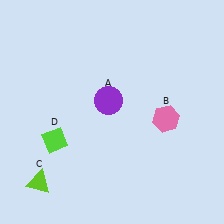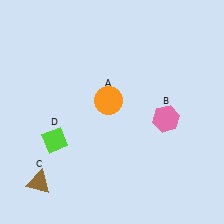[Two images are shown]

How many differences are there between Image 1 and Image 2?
There are 2 differences between the two images.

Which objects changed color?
A changed from purple to orange. C changed from lime to brown.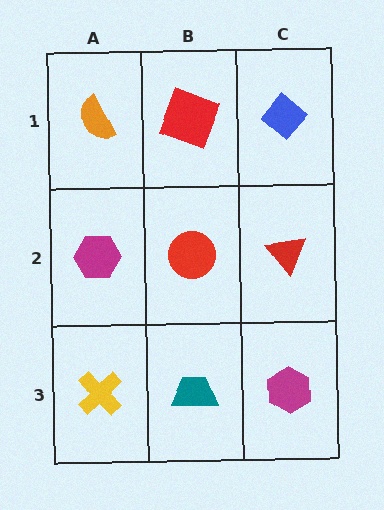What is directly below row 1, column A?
A magenta hexagon.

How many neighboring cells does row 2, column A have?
3.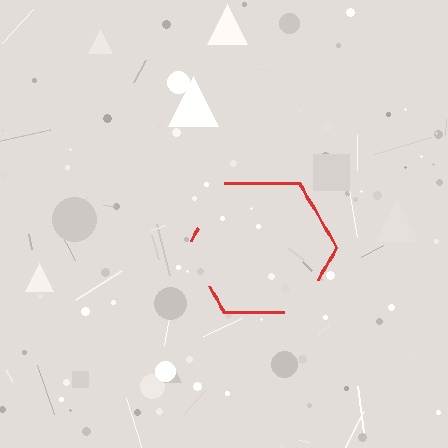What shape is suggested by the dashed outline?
The dashed outline suggests a hexagon.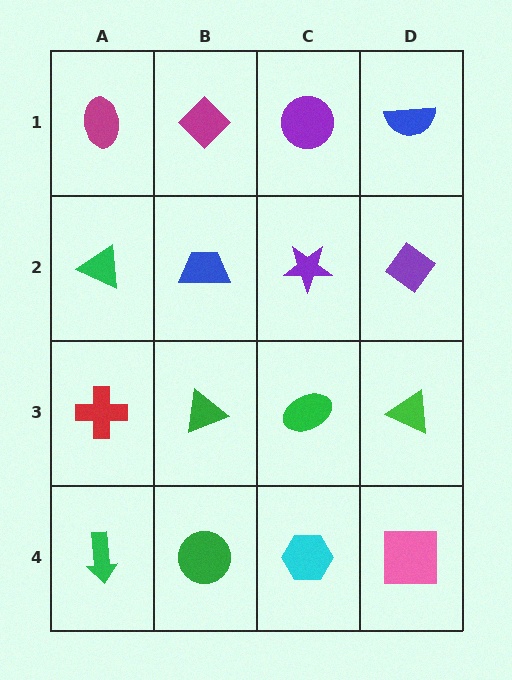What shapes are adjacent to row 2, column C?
A purple circle (row 1, column C), a green ellipse (row 3, column C), a blue trapezoid (row 2, column B), a purple diamond (row 2, column D).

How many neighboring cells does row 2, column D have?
3.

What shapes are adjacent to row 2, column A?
A magenta ellipse (row 1, column A), a red cross (row 3, column A), a blue trapezoid (row 2, column B).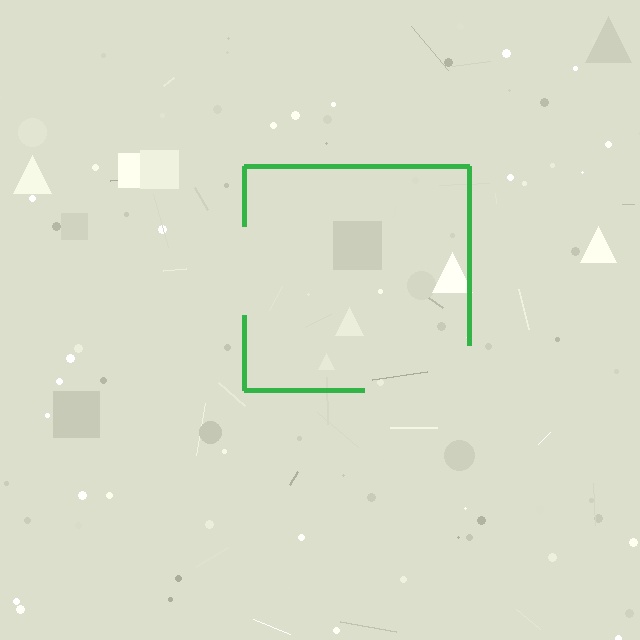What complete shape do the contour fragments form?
The contour fragments form a square.